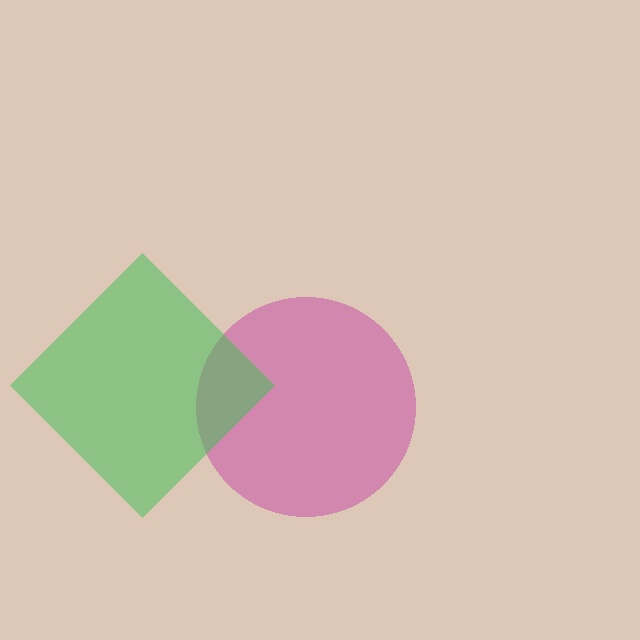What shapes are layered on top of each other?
The layered shapes are: a magenta circle, a green diamond.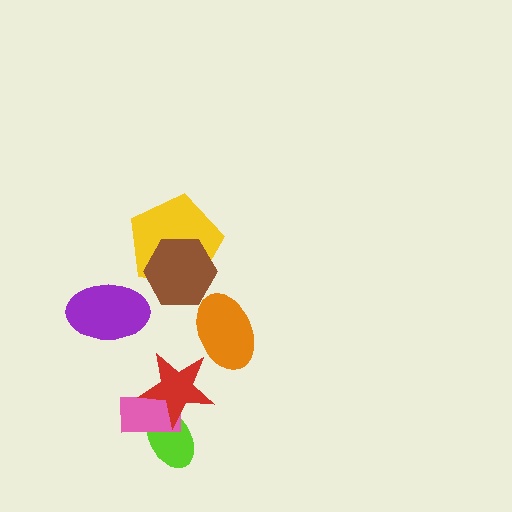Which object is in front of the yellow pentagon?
The brown hexagon is in front of the yellow pentagon.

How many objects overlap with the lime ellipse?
2 objects overlap with the lime ellipse.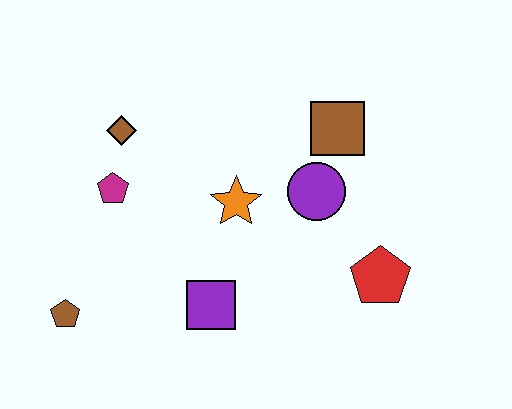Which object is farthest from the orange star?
The brown pentagon is farthest from the orange star.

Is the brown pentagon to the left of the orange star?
Yes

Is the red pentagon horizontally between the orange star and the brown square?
No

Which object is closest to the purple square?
The orange star is closest to the purple square.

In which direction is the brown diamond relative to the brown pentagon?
The brown diamond is above the brown pentagon.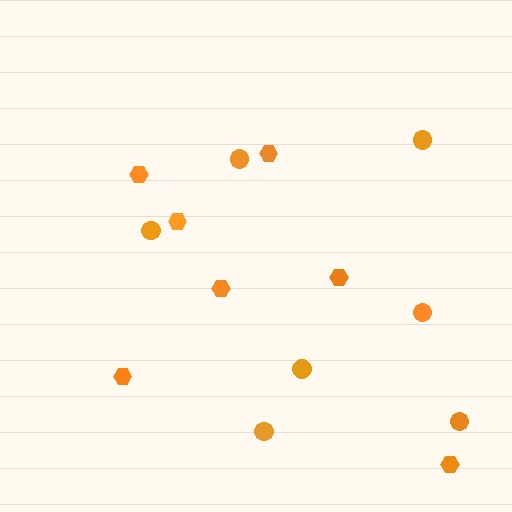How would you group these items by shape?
There are 2 groups: one group of circles (7) and one group of hexagons (7).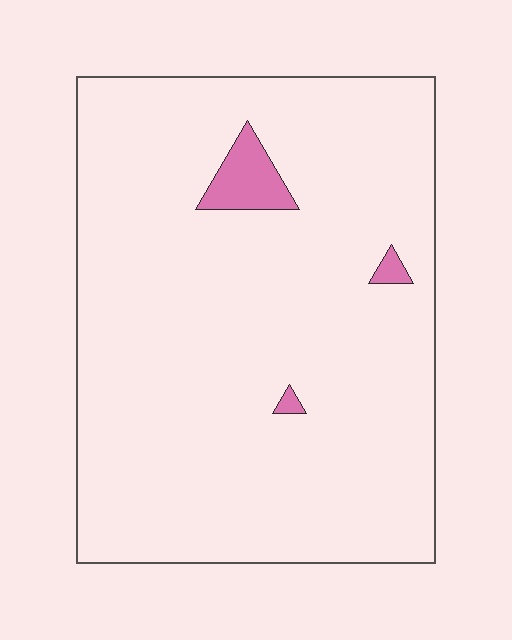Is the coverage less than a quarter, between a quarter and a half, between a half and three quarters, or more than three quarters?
Less than a quarter.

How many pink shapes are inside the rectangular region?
3.